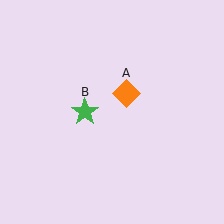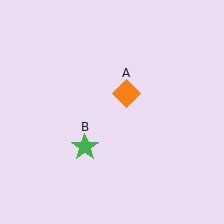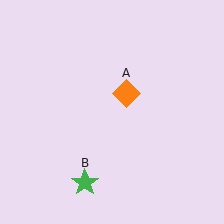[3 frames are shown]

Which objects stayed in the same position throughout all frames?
Orange diamond (object A) remained stationary.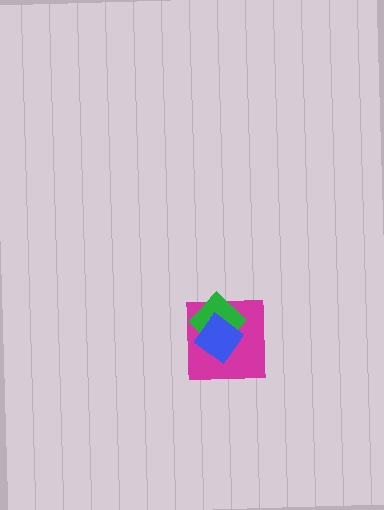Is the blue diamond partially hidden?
No, no other shape covers it.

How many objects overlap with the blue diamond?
2 objects overlap with the blue diamond.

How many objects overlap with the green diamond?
2 objects overlap with the green diamond.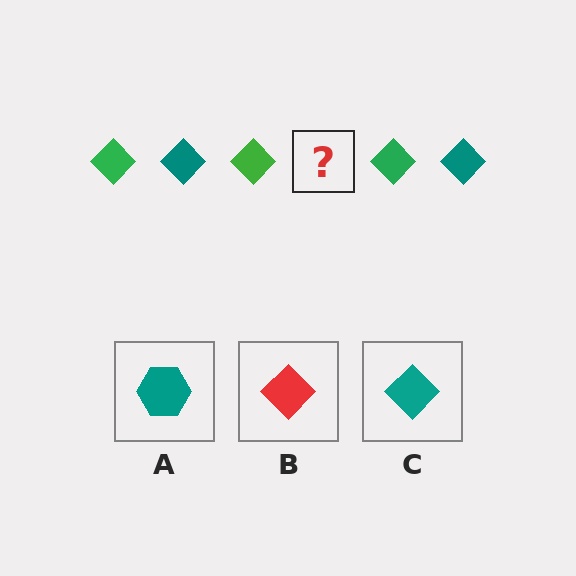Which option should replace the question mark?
Option C.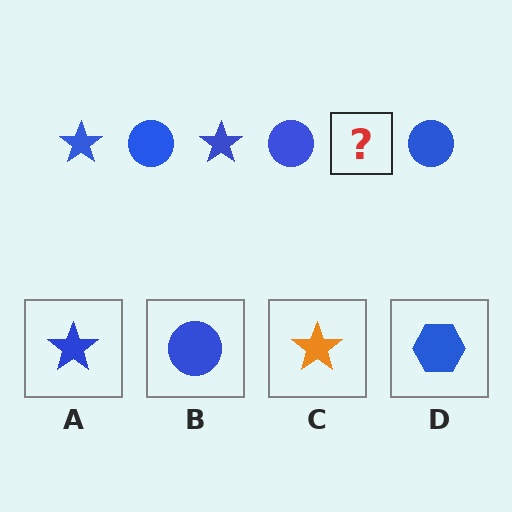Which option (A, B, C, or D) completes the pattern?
A.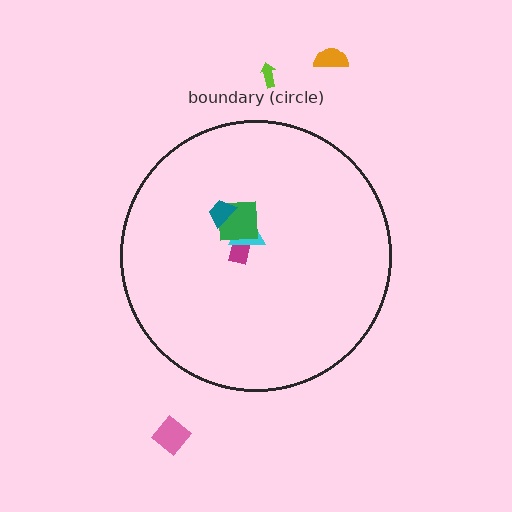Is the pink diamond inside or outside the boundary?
Outside.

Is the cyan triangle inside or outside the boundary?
Inside.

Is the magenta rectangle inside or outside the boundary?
Inside.